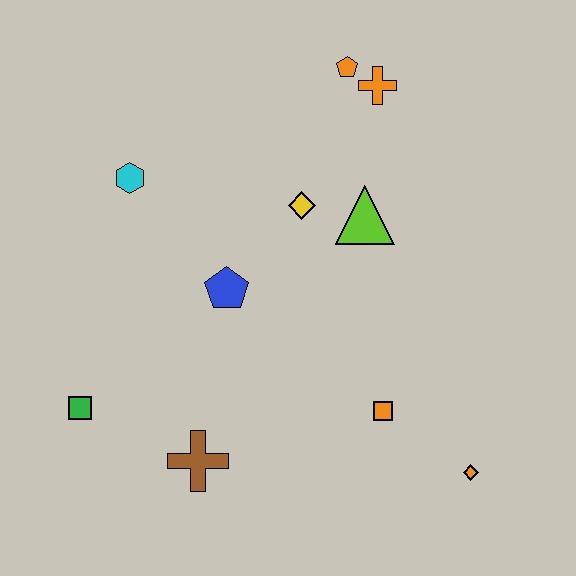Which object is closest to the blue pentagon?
The yellow diamond is closest to the blue pentagon.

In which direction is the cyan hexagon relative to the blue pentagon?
The cyan hexagon is above the blue pentagon.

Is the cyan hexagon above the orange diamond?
Yes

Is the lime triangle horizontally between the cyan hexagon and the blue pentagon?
No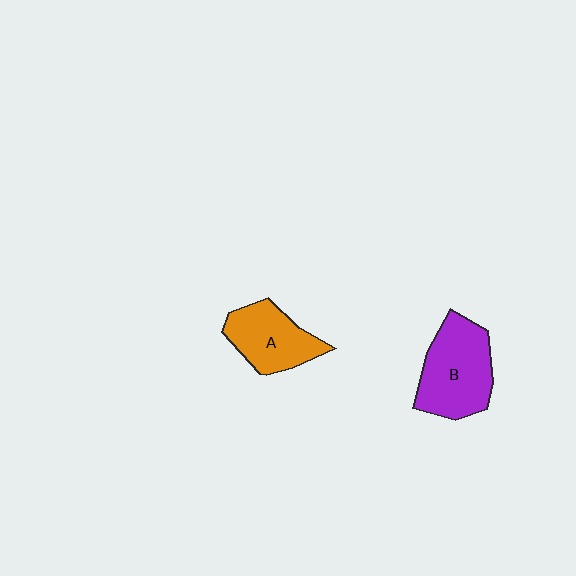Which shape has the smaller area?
Shape A (orange).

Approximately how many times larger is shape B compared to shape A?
Approximately 1.3 times.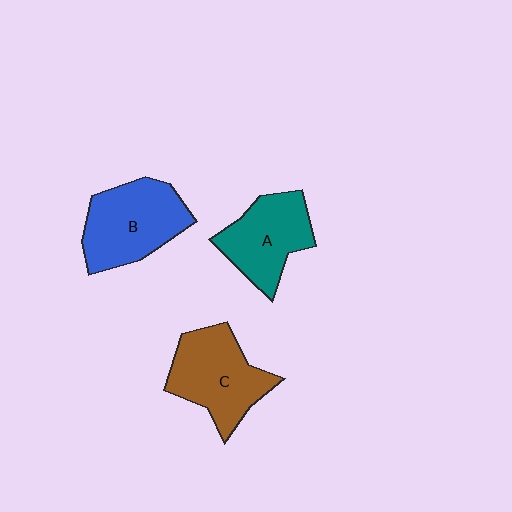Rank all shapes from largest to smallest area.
From largest to smallest: B (blue), C (brown), A (teal).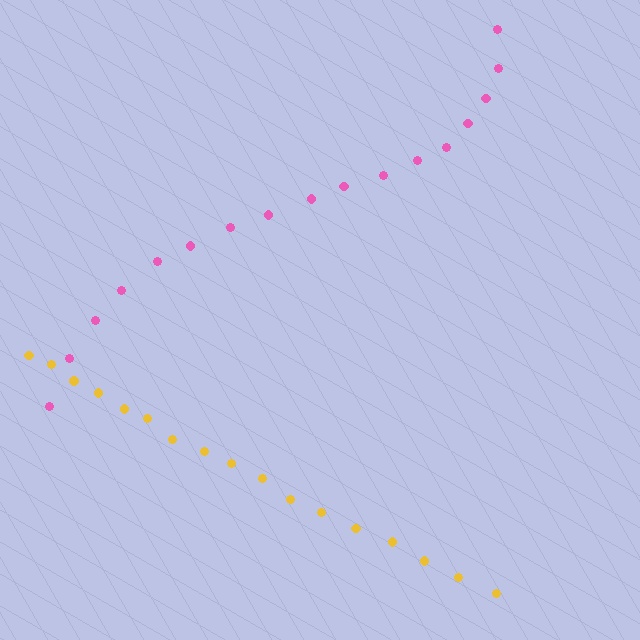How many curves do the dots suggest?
There are 2 distinct paths.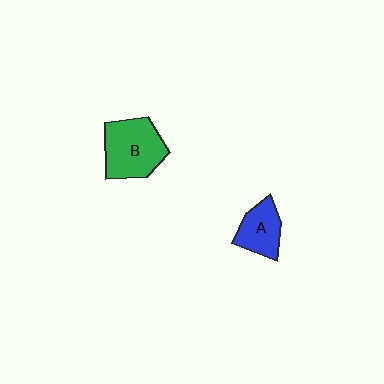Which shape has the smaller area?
Shape A (blue).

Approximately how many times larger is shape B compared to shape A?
Approximately 1.6 times.